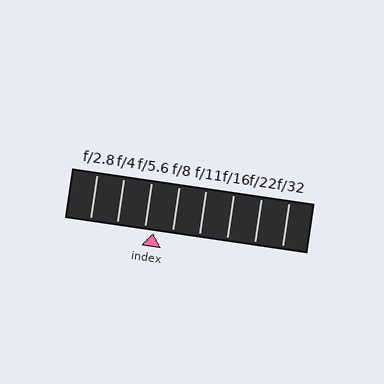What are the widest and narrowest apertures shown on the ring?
The widest aperture shown is f/2.8 and the narrowest is f/32.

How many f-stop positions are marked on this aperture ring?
There are 8 f-stop positions marked.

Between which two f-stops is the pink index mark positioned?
The index mark is between f/5.6 and f/8.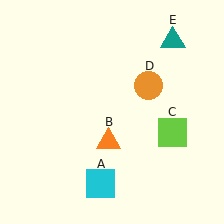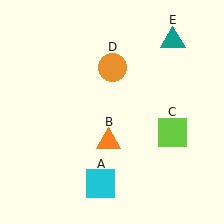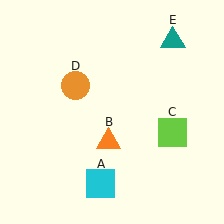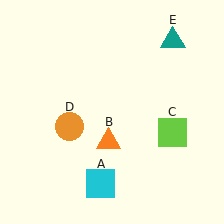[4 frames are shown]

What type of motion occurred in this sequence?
The orange circle (object D) rotated counterclockwise around the center of the scene.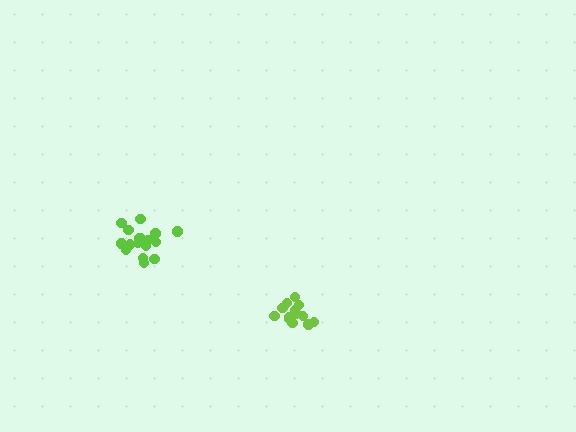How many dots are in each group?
Group 1: 13 dots, Group 2: 17 dots (30 total).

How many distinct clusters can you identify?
There are 2 distinct clusters.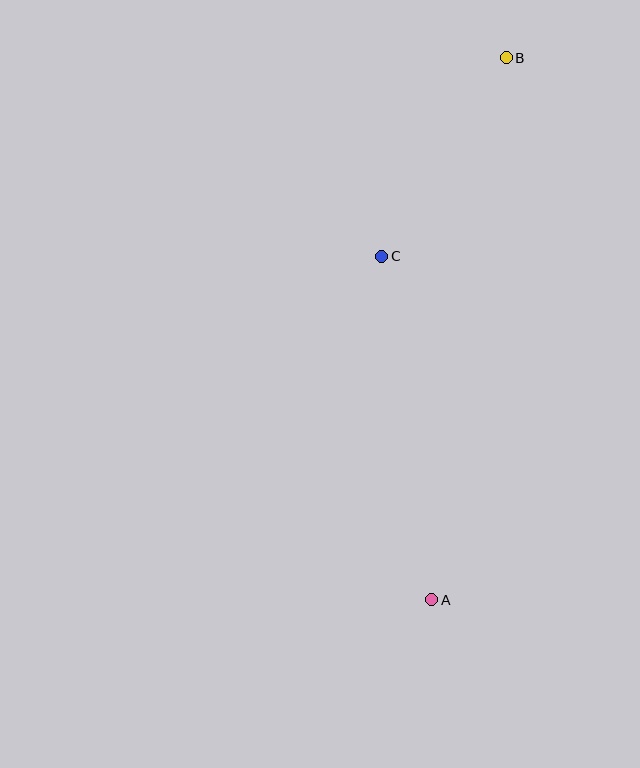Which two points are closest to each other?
Points B and C are closest to each other.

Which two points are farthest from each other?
Points A and B are farthest from each other.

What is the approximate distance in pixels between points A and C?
The distance between A and C is approximately 347 pixels.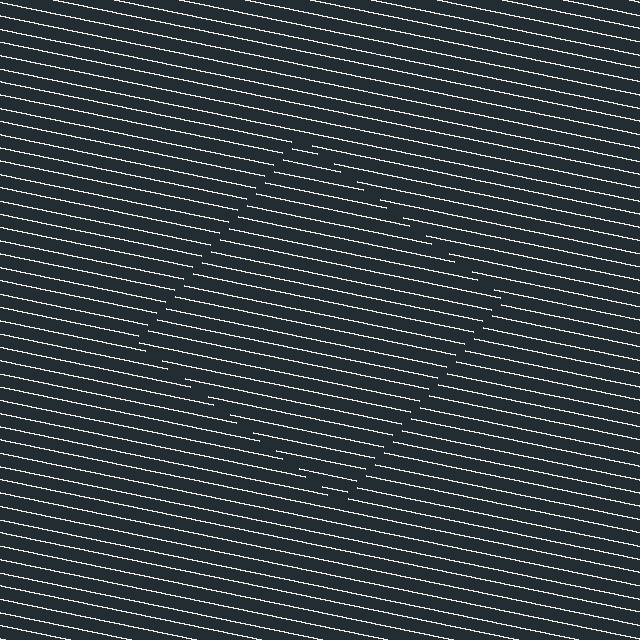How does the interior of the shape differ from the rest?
The interior of the shape contains the same grating, shifted by half a period — the contour is defined by the phase discontinuity where line-ends from the inner and outer gratings abut.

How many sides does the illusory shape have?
4 sides — the line-ends trace a square.